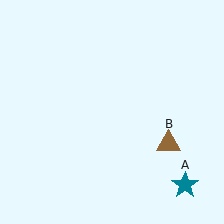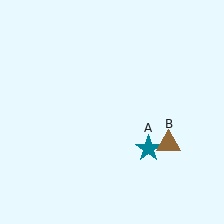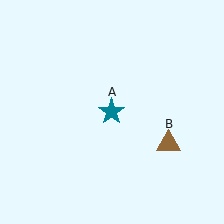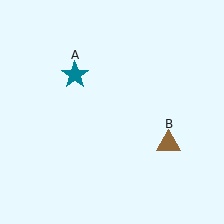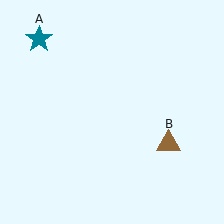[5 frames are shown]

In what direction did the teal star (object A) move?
The teal star (object A) moved up and to the left.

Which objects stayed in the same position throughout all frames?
Brown triangle (object B) remained stationary.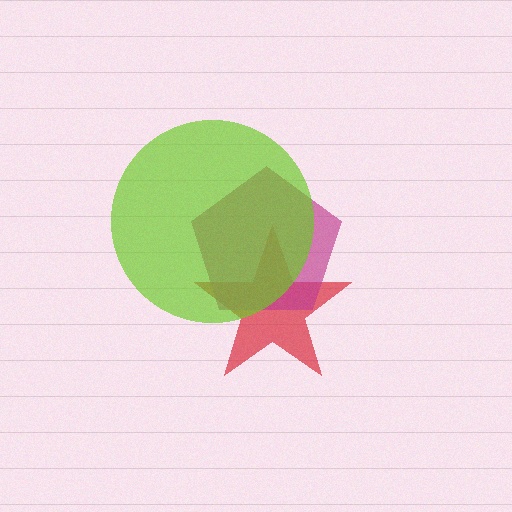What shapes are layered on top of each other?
The layered shapes are: a red star, a magenta pentagon, a lime circle.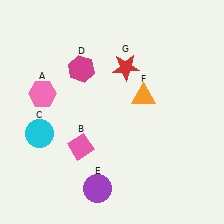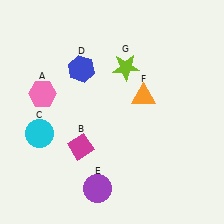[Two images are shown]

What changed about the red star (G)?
In Image 1, G is red. In Image 2, it changed to lime.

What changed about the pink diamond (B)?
In Image 1, B is pink. In Image 2, it changed to magenta.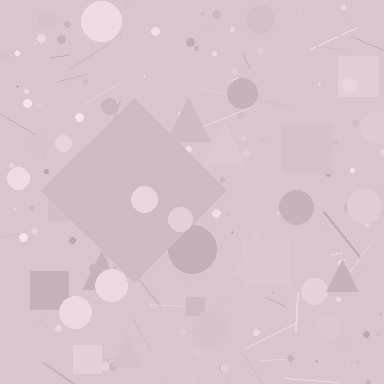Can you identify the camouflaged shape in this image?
The camouflaged shape is a diamond.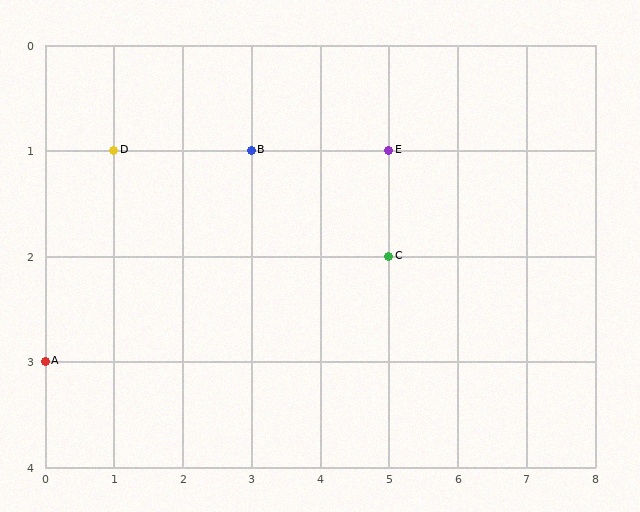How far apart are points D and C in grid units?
Points D and C are 4 columns and 1 row apart (about 4.1 grid units diagonally).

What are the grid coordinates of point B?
Point B is at grid coordinates (3, 1).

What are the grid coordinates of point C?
Point C is at grid coordinates (5, 2).